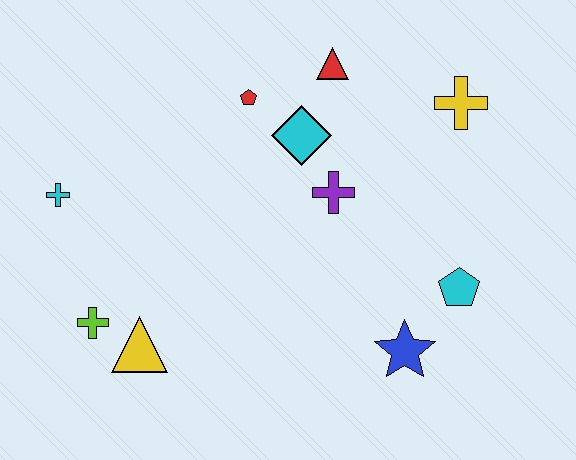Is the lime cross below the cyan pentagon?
Yes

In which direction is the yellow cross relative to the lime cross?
The yellow cross is to the right of the lime cross.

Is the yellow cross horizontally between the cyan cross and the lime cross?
No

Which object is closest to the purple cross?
The cyan diamond is closest to the purple cross.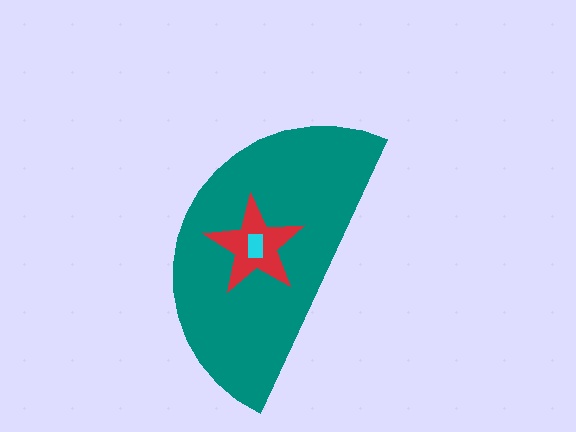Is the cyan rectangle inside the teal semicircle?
Yes.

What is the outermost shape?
The teal semicircle.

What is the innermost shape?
The cyan rectangle.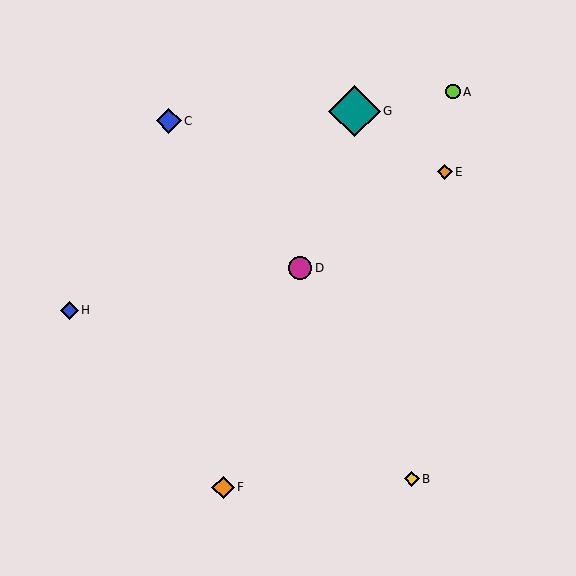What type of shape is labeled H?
Shape H is a blue diamond.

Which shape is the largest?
The teal diamond (labeled G) is the largest.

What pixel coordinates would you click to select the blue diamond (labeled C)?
Click at (169, 121) to select the blue diamond C.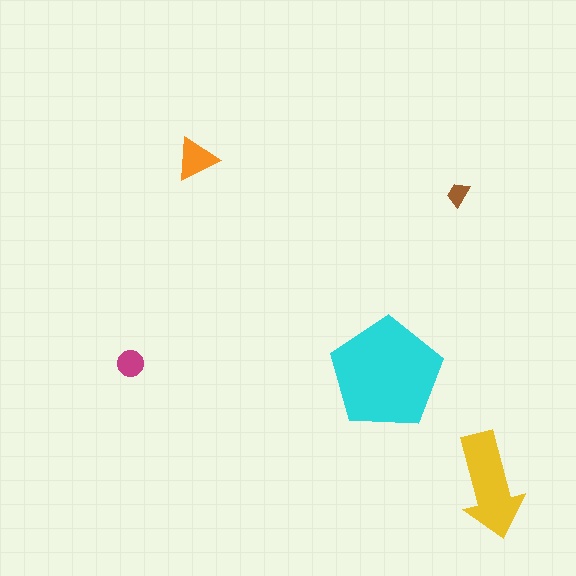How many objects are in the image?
There are 5 objects in the image.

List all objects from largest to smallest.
The cyan pentagon, the yellow arrow, the orange triangle, the magenta circle, the brown trapezoid.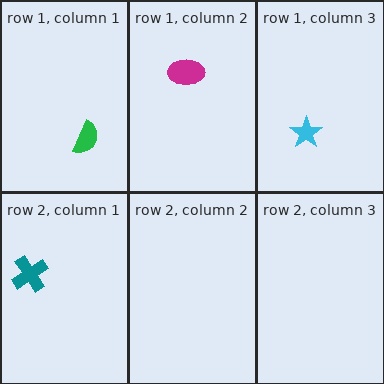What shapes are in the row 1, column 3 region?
The cyan star.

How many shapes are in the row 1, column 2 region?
1.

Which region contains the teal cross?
The row 2, column 1 region.